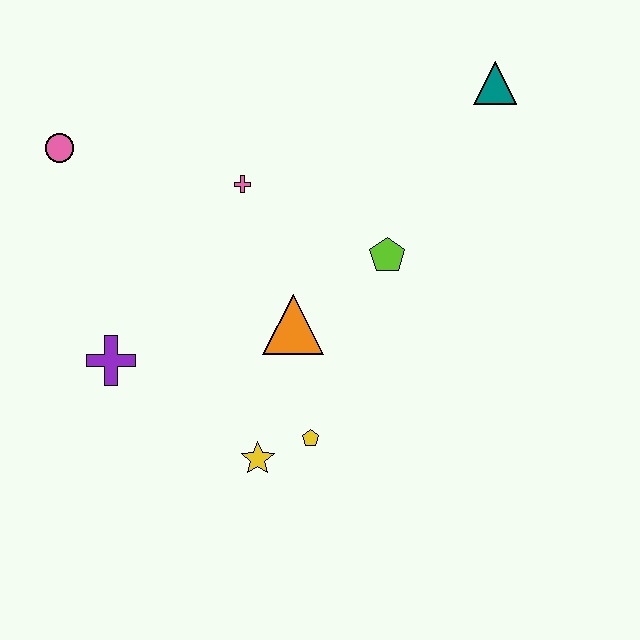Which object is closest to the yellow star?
The yellow pentagon is closest to the yellow star.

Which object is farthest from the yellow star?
The teal triangle is farthest from the yellow star.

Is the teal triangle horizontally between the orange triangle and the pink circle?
No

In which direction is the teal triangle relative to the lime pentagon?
The teal triangle is above the lime pentagon.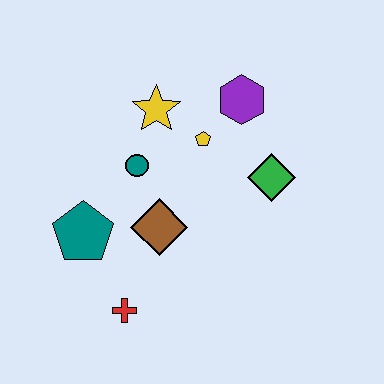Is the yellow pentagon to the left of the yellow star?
No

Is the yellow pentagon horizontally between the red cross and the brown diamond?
No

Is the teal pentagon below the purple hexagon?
Yes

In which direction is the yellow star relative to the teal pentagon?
The yellow star is above the teal pentagon.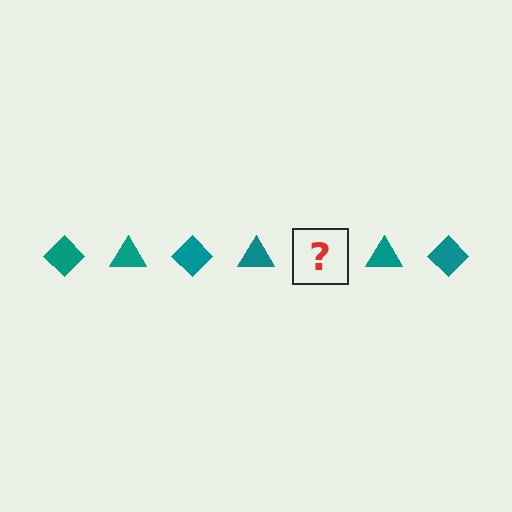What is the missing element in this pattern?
The missing element is a teal diamond.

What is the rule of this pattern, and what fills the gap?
The rule is that the pattern cycles through diamond, triangle shapes in teal. The gap should be filled with a teal diamond.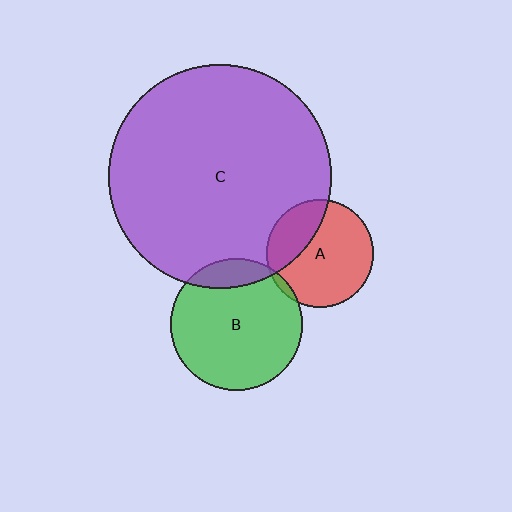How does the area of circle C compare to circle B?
Approximately 2.9 times.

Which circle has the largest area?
Circle C (purple).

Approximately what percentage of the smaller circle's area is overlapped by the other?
Approximately 15%.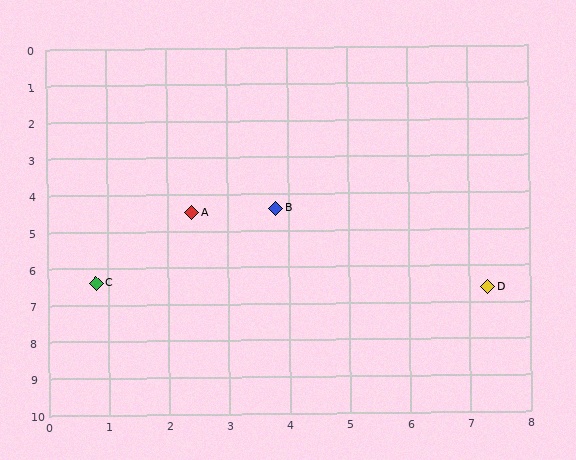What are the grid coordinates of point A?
Point A is at approximately (2.4, 4.5).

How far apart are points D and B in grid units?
Points D and B are about 4.1 grid units apart.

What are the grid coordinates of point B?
Point B is at approximately (3.8, 4.4).